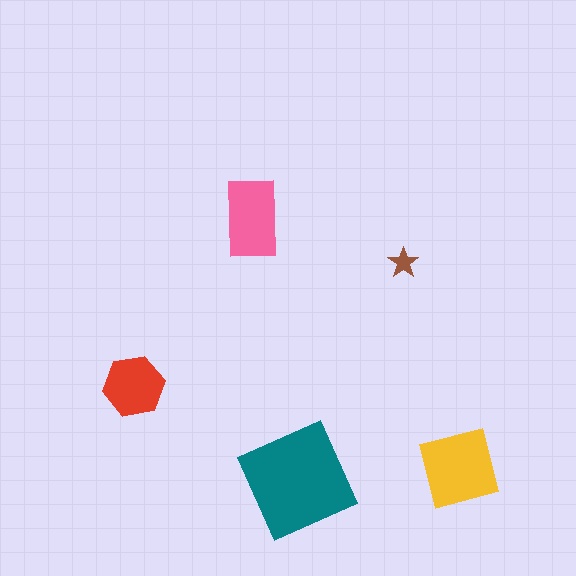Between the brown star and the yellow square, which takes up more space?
The yellow square.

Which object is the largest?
The teal square.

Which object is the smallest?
The brown star.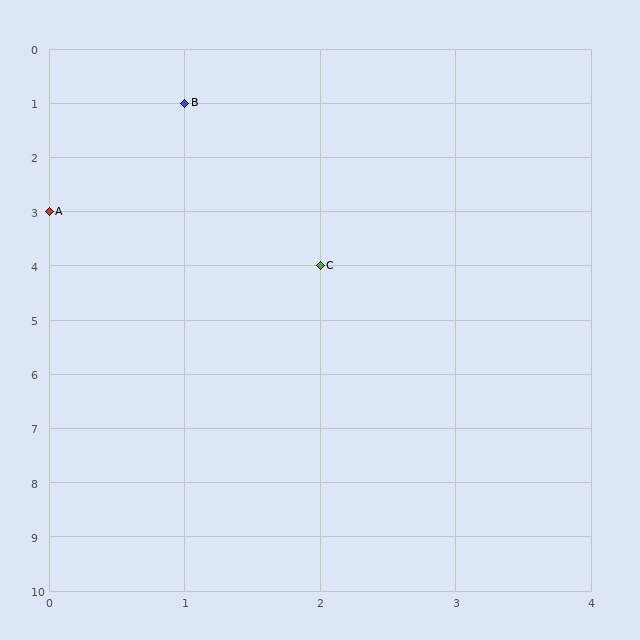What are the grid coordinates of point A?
Point A is at grid coordinates (0, 3).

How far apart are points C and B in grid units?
Points C and B are 1 column and 3 rows apart (about 3.2 grid units diagonally).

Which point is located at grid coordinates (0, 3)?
Point A is at (0, 3).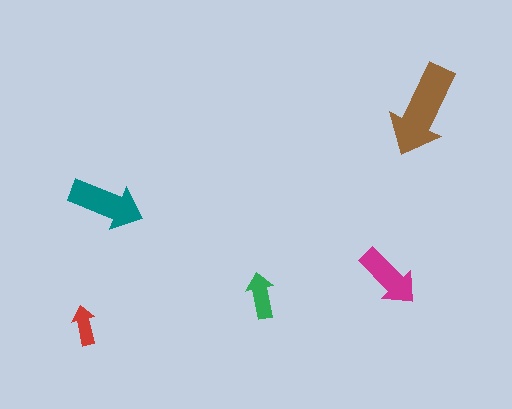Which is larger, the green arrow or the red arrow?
The green one.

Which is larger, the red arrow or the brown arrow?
The brown one.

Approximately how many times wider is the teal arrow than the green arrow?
About 1.5 times wider.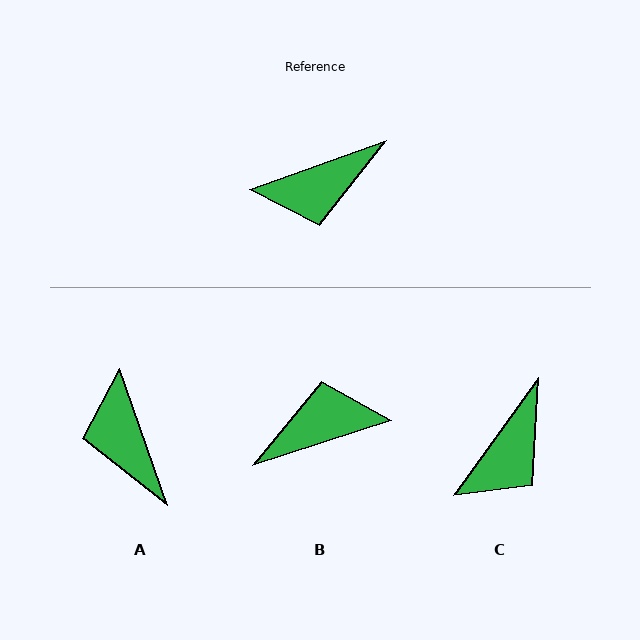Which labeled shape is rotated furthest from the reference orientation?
B, about 179 degrees away.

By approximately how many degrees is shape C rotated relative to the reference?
Approximately 35 degrees counter-clockwise.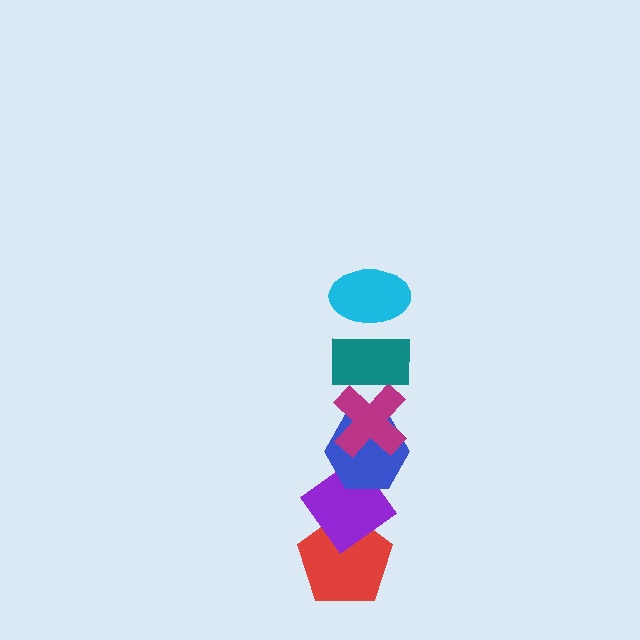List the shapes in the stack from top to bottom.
From top to bottom: the cyan ellipse, the teal rectangle, the magenta cross, the blue hexagon, the purple diamond, the red pentagon.